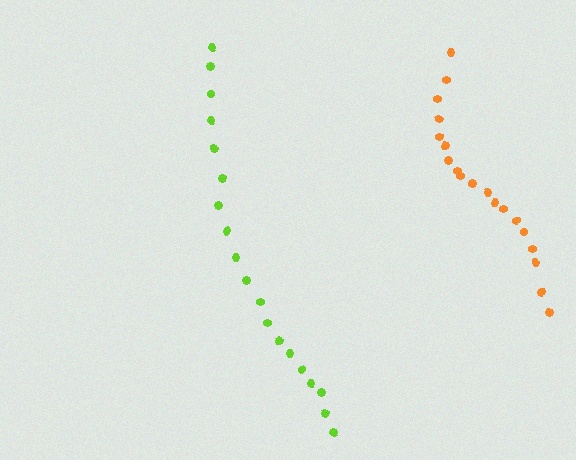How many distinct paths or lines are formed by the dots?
There are 2 distinct paths.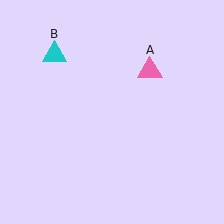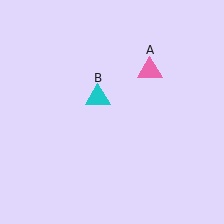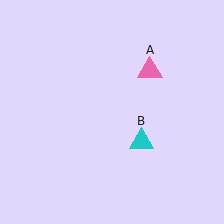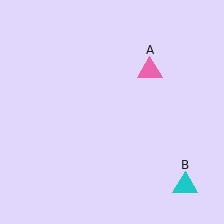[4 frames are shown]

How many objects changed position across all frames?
1 object changed position: cyan triangle (object B).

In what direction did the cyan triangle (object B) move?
The cyan triangle (object B) moved down and to the right.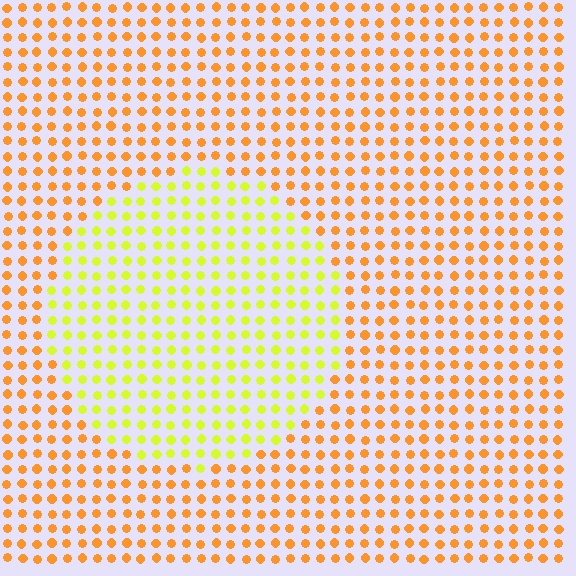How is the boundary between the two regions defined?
The boundary is defined purely by a slight shift in hue (about 40 degrees). Spacing, size, and orientation are identical on both sides.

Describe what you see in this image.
The image is filled with small orange elements in a uniform arrangement. A circle-shaped region is visible where the elements are tinted to a slightly different hue, forming a subtle color boundary.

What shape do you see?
I see a circle.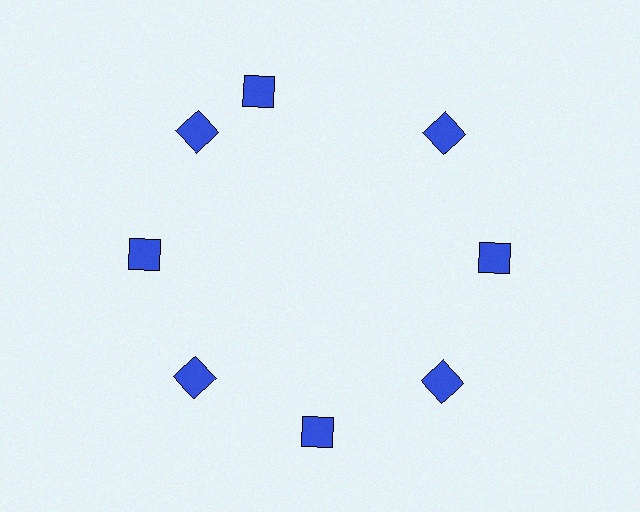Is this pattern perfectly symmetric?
No. The 8 blue diamonds are arranged in a ring, but one element near the 12 o'clock position is rotated out of alignment along the ring, breaking the 8-fold rotational symmetry.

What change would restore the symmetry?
The symmetry would be restored by rotating it back into even spacing with its neighbors so that all 8 diamonds sit at equal angles and equal distance from the center.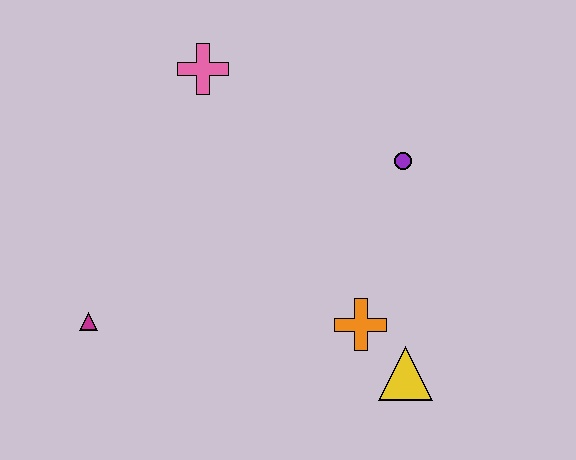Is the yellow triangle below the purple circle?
Yes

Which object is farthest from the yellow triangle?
The pink cross is farthest from the yellow triangle.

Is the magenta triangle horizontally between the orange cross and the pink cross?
No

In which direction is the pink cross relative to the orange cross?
The pink cross is above the orange cross.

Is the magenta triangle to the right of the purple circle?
No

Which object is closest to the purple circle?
The orange cross is closest to the purple circle.